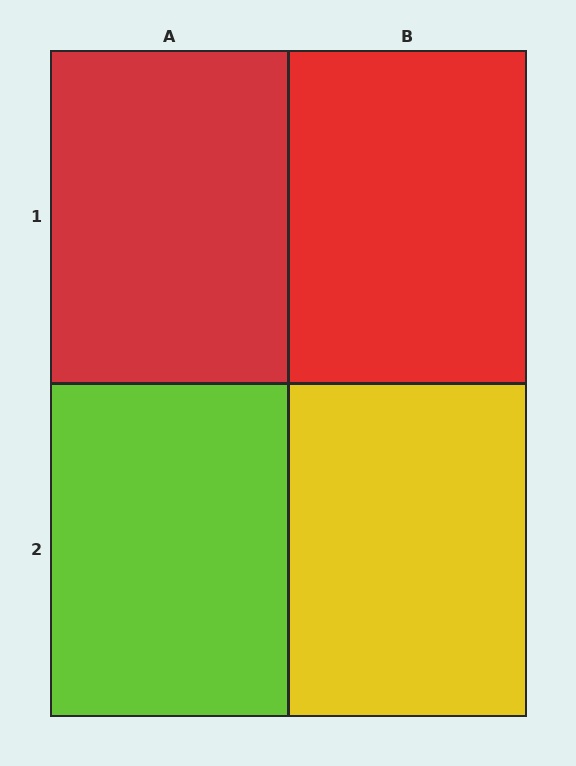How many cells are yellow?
1 cell is yellow.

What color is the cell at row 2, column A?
Lime.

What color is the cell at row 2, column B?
Yellow.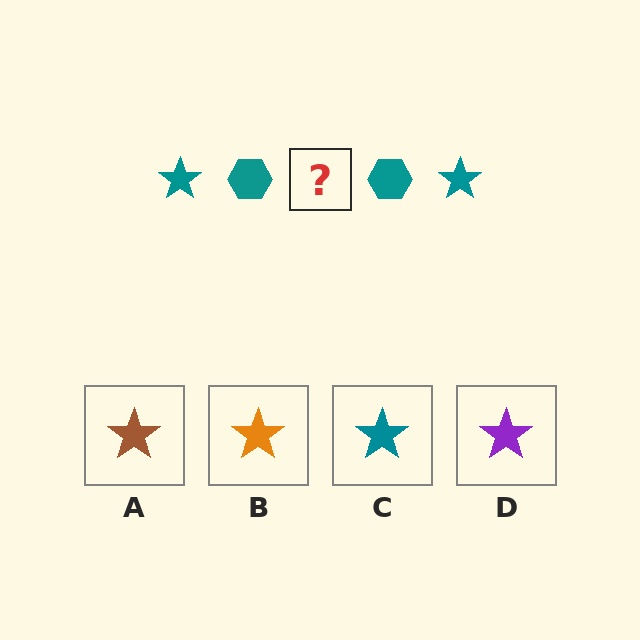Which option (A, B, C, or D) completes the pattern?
C.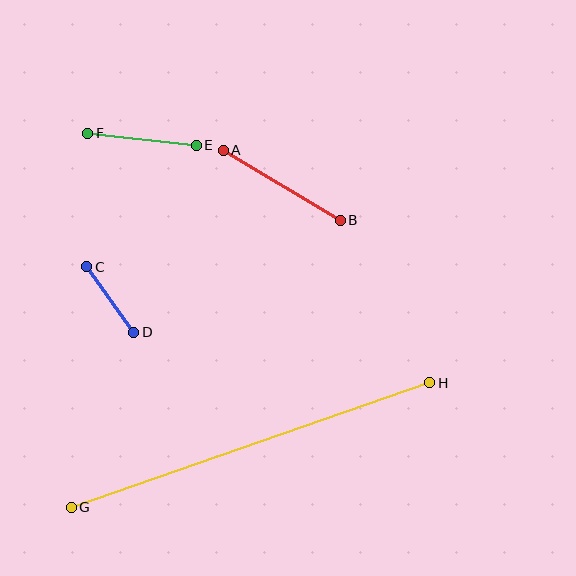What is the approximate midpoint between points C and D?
The midpoint is at approximately (110, 300) pixels.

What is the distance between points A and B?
The distance is approximately 137 pixels.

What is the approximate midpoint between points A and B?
The midpoint is at approximately (282, 185) pixels.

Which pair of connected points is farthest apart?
Points G and H are farthest apart.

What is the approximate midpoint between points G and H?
The midpoint is at approximately (250, 445) pixels.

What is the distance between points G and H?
The distance is approximately 380 pixels.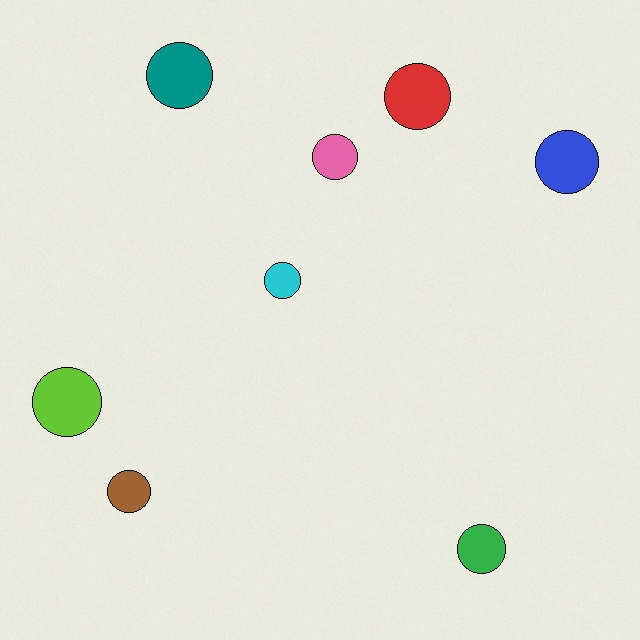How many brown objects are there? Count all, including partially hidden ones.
There is 1 brown object.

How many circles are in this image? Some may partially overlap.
There are 8 circles.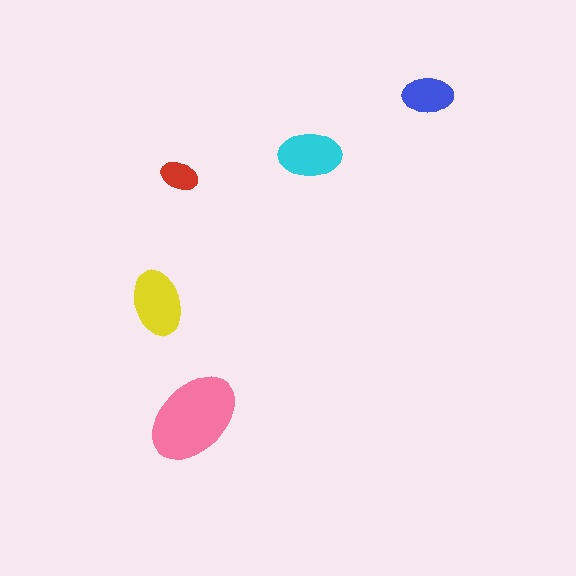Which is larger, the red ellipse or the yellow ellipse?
The yellow one.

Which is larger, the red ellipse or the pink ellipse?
The pink one.